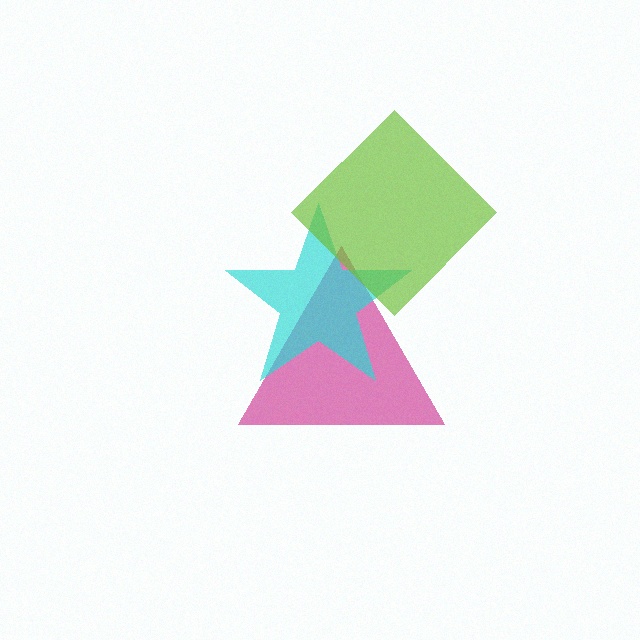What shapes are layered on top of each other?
The layered shapes are: a magenta triangle, a cyan star, a lime diamond.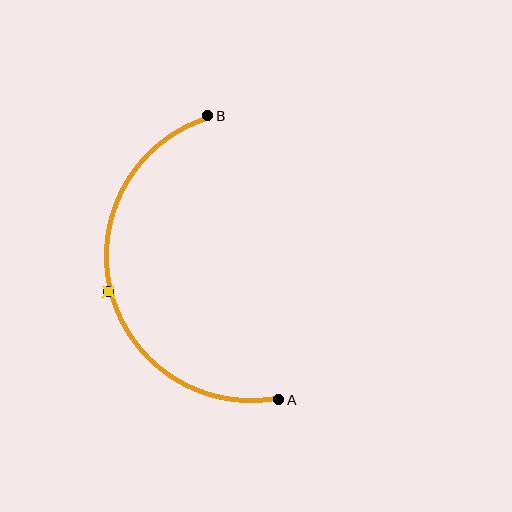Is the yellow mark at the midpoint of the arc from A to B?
Yes. The yellow mark lies on the arc at equal arc-length from both A and B — it is the arc midpoint.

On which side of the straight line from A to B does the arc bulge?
The arc bulges to the left of the straight line connecting A and B.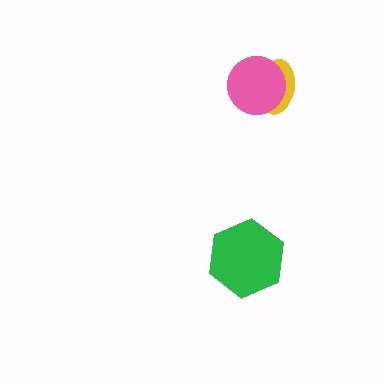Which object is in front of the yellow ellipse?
The pink circle is in front of the yellow ellipse.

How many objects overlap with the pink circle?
1 object overlaps with the pink circle.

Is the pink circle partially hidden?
No, no other shape covers it.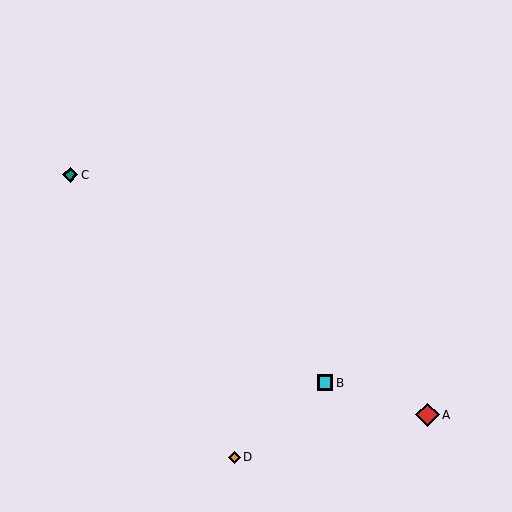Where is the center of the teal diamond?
The center of the teal diamond is at (70, 175).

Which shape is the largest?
The red diamond (labeled A) is the largest.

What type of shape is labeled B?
Shape B is a cyan square.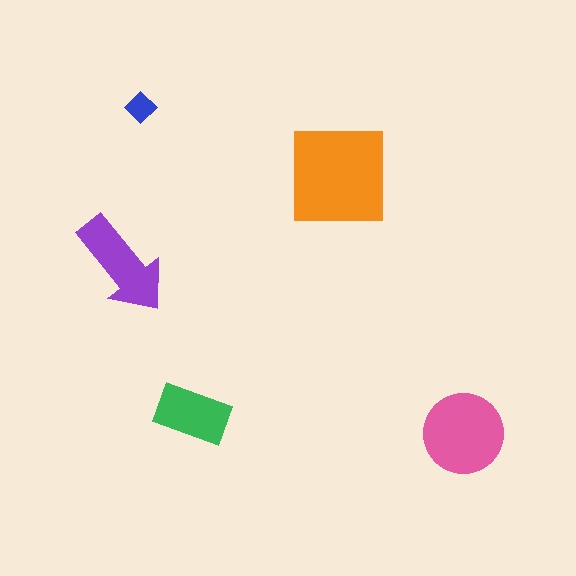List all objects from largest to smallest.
The orange square, the pink circle, the purple arrow, the green rectangle, the blue diamond.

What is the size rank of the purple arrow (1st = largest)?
3rd.